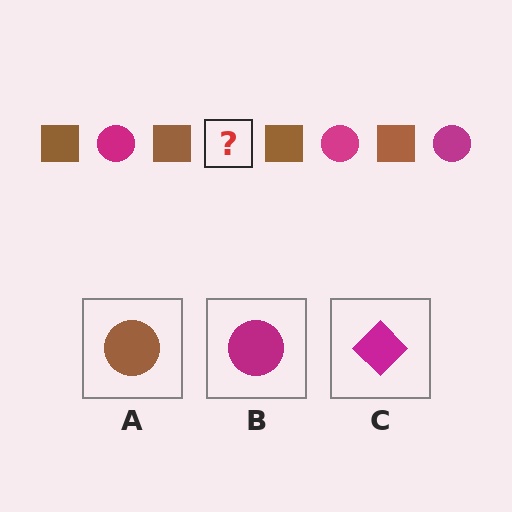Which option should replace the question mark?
Option B.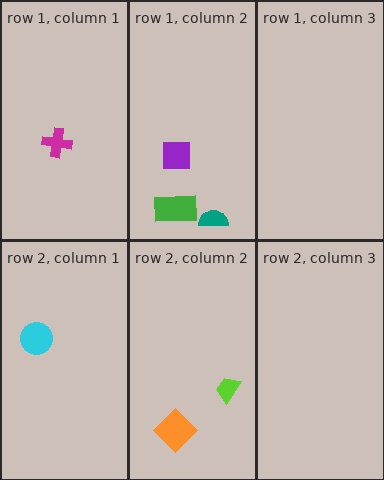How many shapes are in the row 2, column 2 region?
2.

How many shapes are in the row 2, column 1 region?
1.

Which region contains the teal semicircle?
The row 1, column 2 region.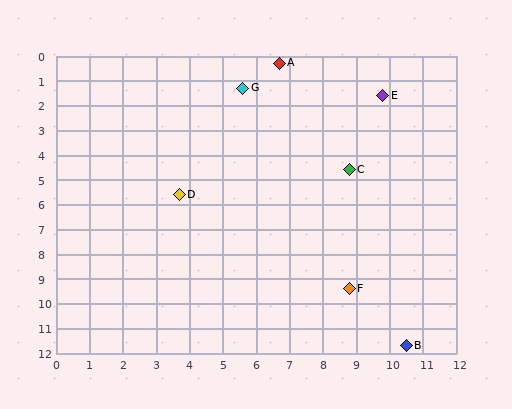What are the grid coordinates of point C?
Point C is at approximately (8.8, 4.6).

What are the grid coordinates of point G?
Point G is at approximately (5.6, 1.3).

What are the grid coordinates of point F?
Point F is at approximately (8.8, 9.4).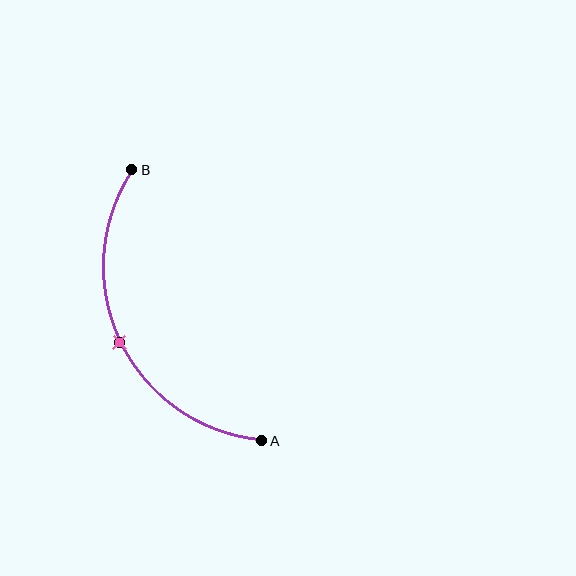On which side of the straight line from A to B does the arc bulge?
The arc bulges to the left of the straight line connecting A and B.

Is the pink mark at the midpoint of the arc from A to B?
Yes. The pink mark lies on the arc at equal arc-length from both A and B — it is the arc midpoint.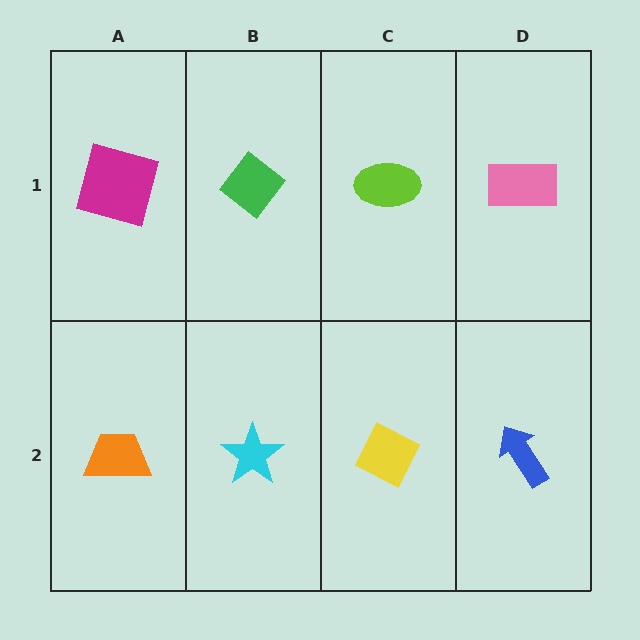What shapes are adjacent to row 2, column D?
A pink rectangle (row 1, column D), a yellow diamond (row 2, column C).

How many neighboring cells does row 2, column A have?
2.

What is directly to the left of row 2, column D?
A yellow diamond.